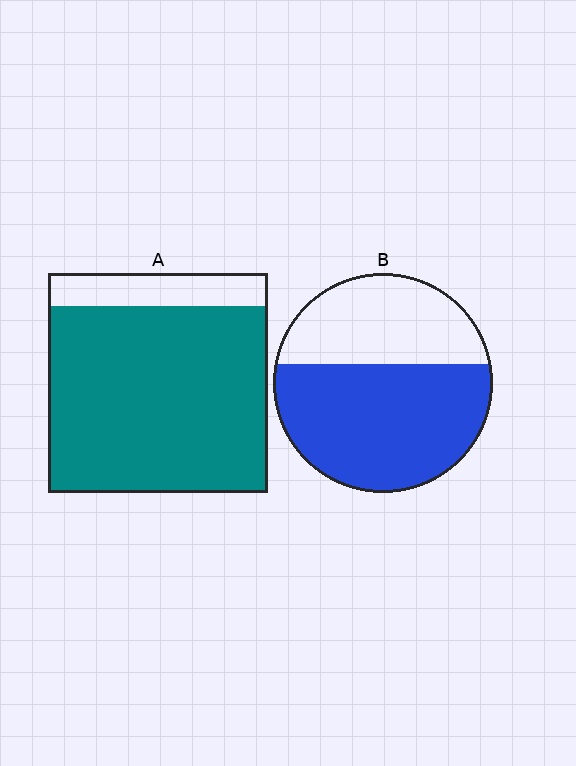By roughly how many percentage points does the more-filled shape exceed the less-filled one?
By roughly 25 percentage points (A over B).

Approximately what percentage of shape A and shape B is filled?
A is approximately 85% and B is approximately 60%.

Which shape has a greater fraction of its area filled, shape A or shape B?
Shape A.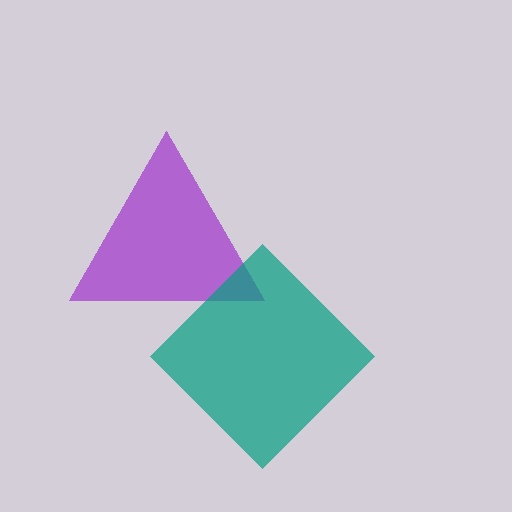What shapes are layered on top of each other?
The layered shapes are: a purple triangle, a teal diamond.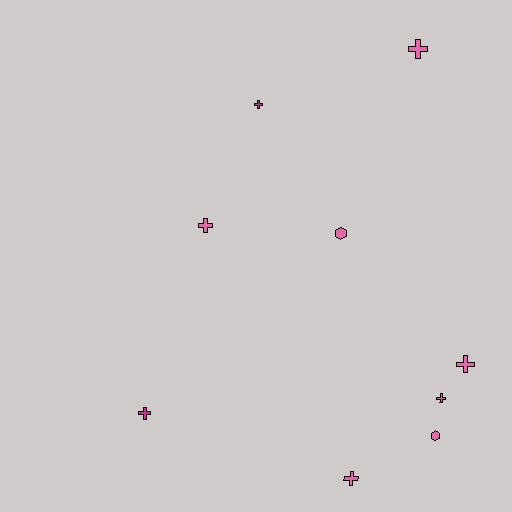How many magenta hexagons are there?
There are no magenta hexagons.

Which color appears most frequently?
Pink, with 7 objects.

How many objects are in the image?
There are 9 objects.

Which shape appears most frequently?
Cross, with 7 objects.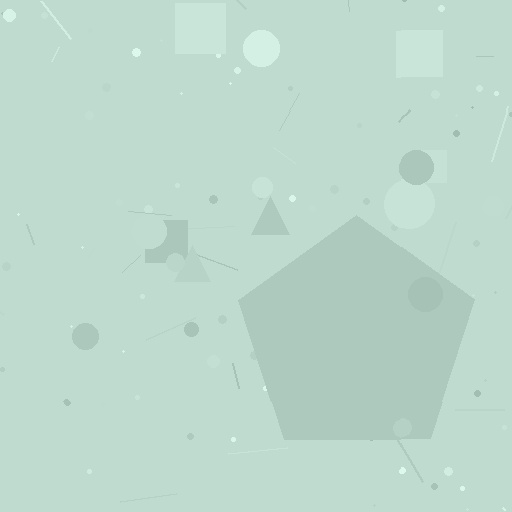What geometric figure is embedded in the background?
A pentagon is embedded in the background.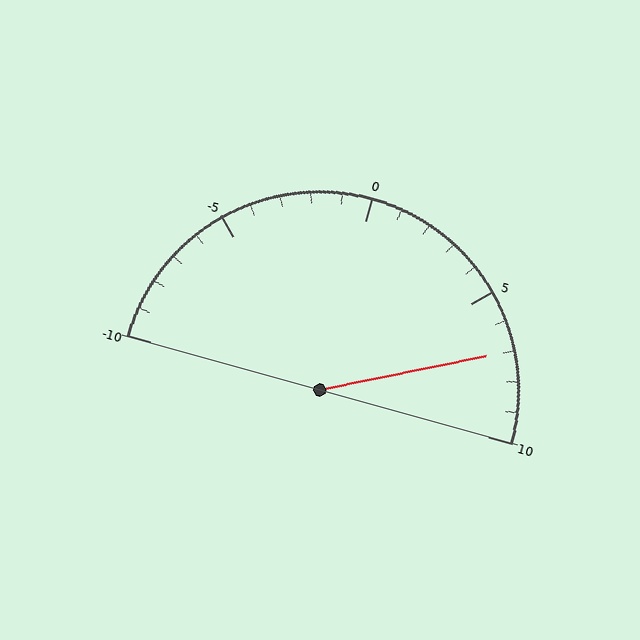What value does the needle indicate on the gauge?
The needle indicates approximately 7.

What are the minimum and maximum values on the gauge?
The gauge ranges from -10 to 10.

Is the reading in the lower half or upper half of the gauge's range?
The reading is in the upper half of the range (-10 to 10).